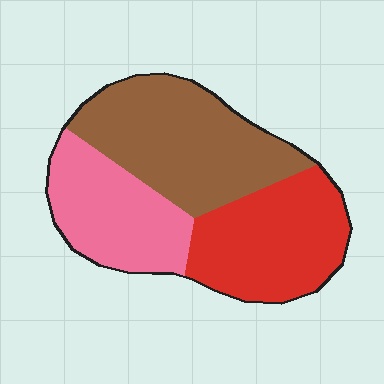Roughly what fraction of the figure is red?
Red takes up about one third (1/3) of the figure.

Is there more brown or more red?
Brown.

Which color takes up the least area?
Pink, at roughly 25%.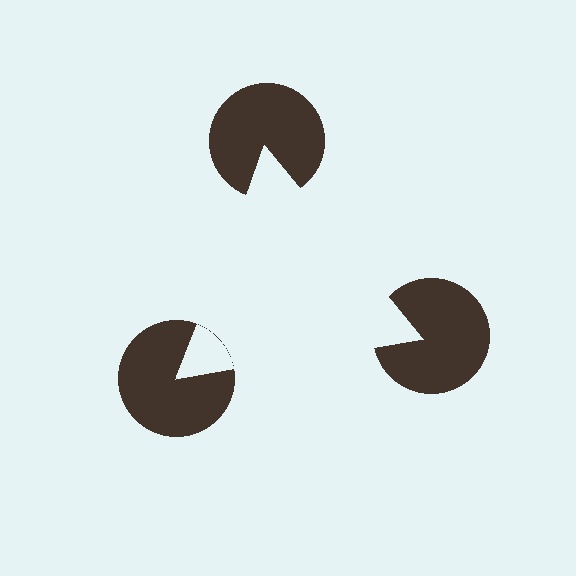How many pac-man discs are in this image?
There are 3 — one at each vertex of the illusory triangle.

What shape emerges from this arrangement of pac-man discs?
An illusory triangle — its edges are inferred from the aligned wedge cuts in the pac-man discs, not physically drawn.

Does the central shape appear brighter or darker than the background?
It typically appears slightly brighter than the background, even though no actual brightness change is drawn.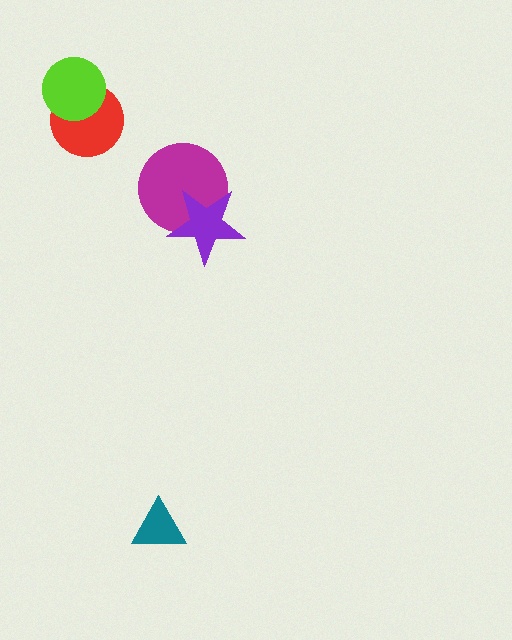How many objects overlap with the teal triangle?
0 objects overlap with the teal triangle.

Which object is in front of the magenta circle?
The purple star is in front of the magenta circle.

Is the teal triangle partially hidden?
No, no other shape covers it.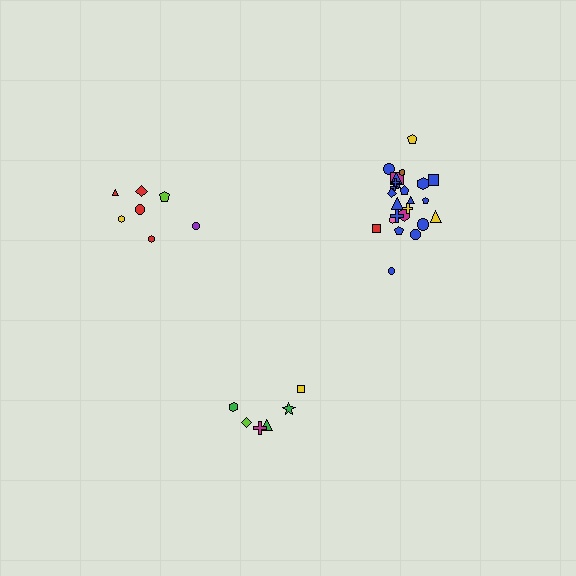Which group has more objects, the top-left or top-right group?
The top-right group.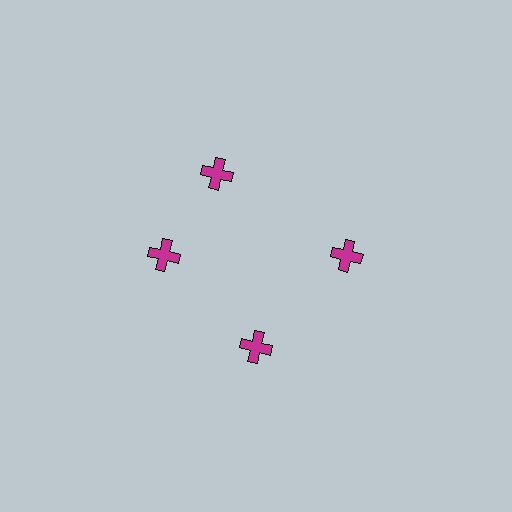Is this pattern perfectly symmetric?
No. The 4 magenta crosses are arranged in a ring, but one element near the 12 o'clock position is rotated out of alignment along the ring, breaking the 4-fold rotational symmetry.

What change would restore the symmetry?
The symmetry would be restored by rotating it back into even spacing with its neighbors so that all 4 crosses sit at equal angles and equal distance from the center.